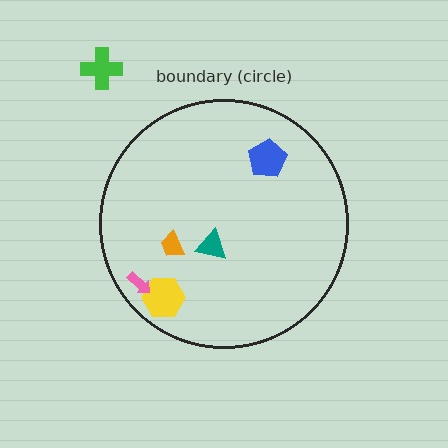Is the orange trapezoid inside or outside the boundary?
Inside.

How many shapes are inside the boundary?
5 inside, 1 outside.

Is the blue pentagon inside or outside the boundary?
Inside.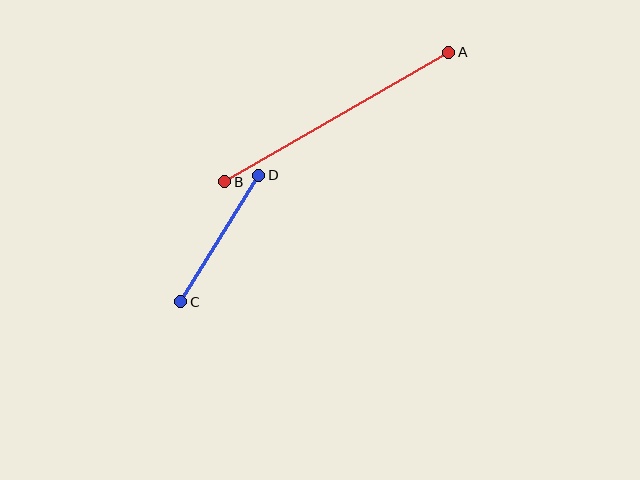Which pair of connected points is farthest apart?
Points A and B are farthest apart.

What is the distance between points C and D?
The distance is approximately 149 pixels.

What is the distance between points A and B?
The distance is approximately 259 pixels.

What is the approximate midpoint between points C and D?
The midpoint is at approximately (220, 238) pixels.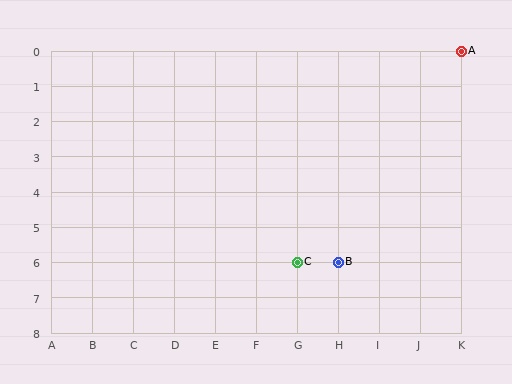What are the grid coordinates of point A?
Point A is at grid coordinates (K, 0).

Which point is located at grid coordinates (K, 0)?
Point A is at (K, 0).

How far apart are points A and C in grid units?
Points A and C are 4 columns and 6 rows apart (about 7.2 grid units diagonally).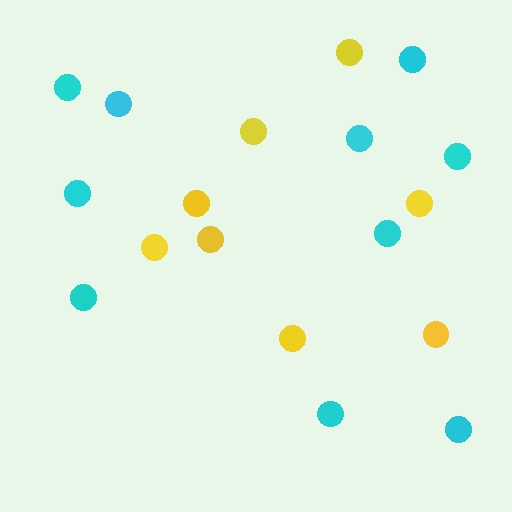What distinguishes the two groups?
There are 2 groups: one group of yellow circles (8) and one group of cyan circles (10).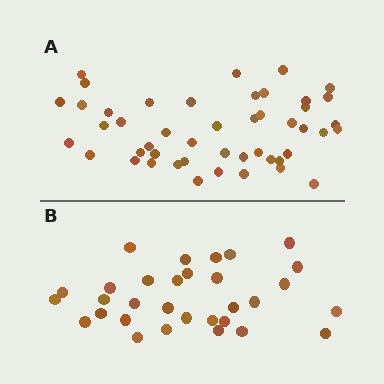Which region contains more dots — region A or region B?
Region A (the top region) has more dots.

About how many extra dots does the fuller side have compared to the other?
Region A has approximately 15 more dots than region B.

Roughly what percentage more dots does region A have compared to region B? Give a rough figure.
About 50% more.